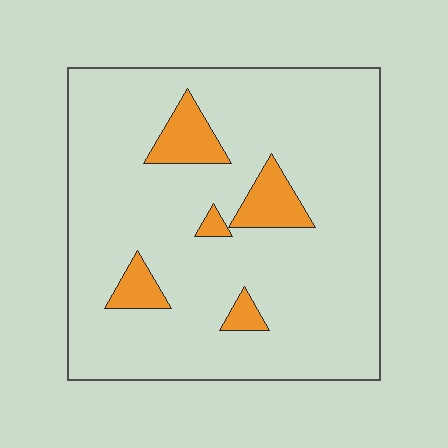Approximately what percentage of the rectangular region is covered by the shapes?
Approximately 10%.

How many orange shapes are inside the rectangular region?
5.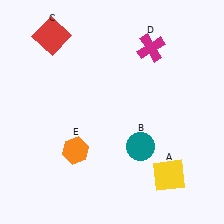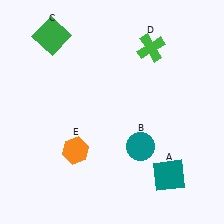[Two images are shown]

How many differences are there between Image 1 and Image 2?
There are 3 differences between the two images.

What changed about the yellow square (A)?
In Image 1, A is yellow. In Image 2, it changed to teal.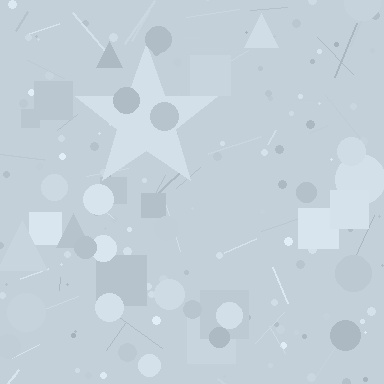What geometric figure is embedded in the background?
A star is embedded in the background.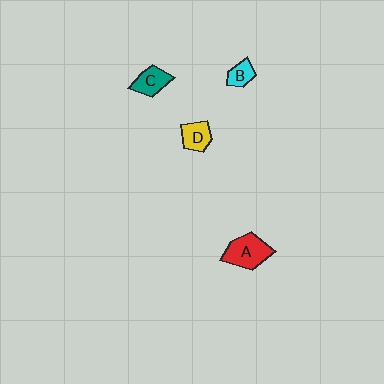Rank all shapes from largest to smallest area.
From largest to smallest: A (red), C (teal), D (yellow), B (cyan).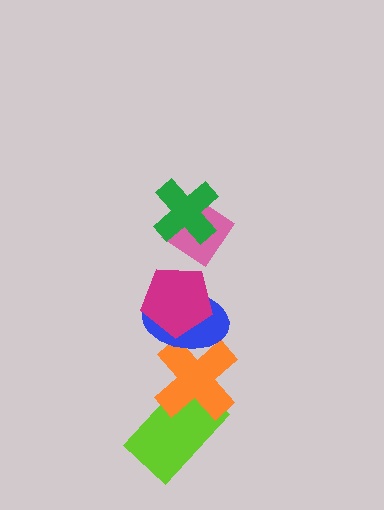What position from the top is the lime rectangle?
The lime rectangle is 6th from the top.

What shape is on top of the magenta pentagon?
The pink diamond is on top of the magenta pentagon.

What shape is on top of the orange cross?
The blue ellipse is on top of the orange cross.